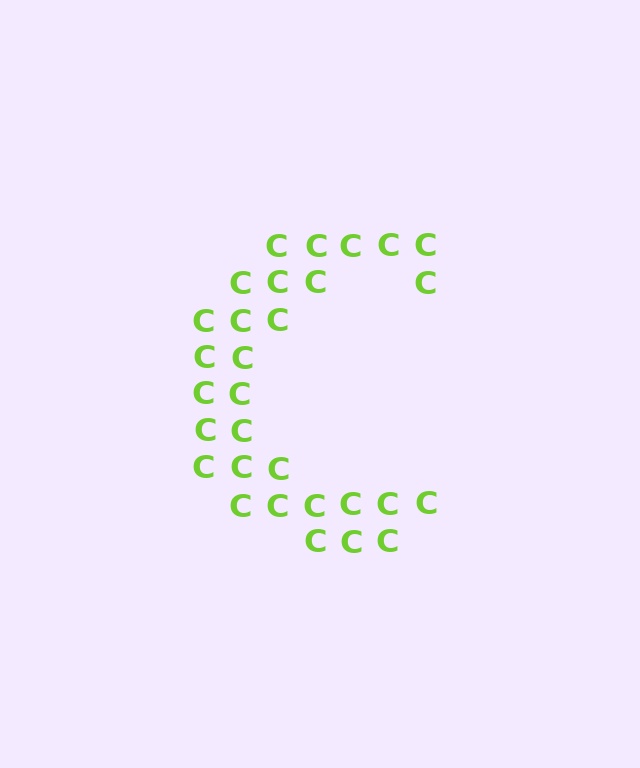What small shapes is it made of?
It is made of small letter C's.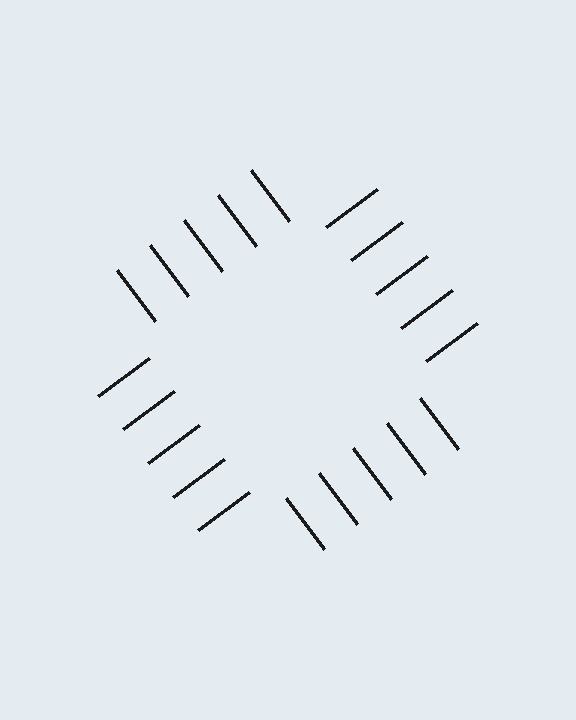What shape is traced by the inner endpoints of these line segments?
An illusory square — the line segments terminate on its edges but no continuous stroke is drawn.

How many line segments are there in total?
20 — 5 along each of the 4 edges.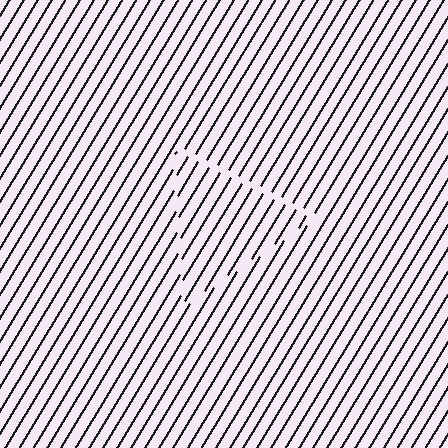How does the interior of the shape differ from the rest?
The interior of the shape contains the same grating, shifted by half a period — the contour is defined by the phase discontinuity where line-ends from the inner and outer gratings abut.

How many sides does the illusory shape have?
3 sides — the line-ends trace a triangle.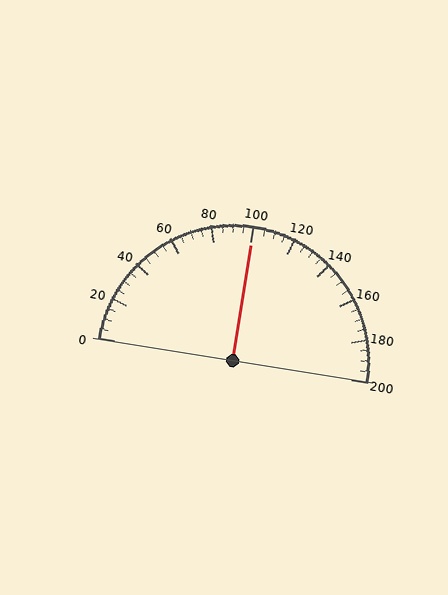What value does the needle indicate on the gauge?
The needle indicates approximately 100.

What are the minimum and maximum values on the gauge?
The gauge ranges from 0 to 200.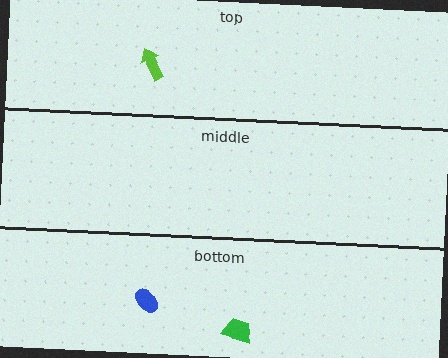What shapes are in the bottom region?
The green trapezoid, the blue ellipse.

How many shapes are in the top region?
1.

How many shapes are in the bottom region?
2.